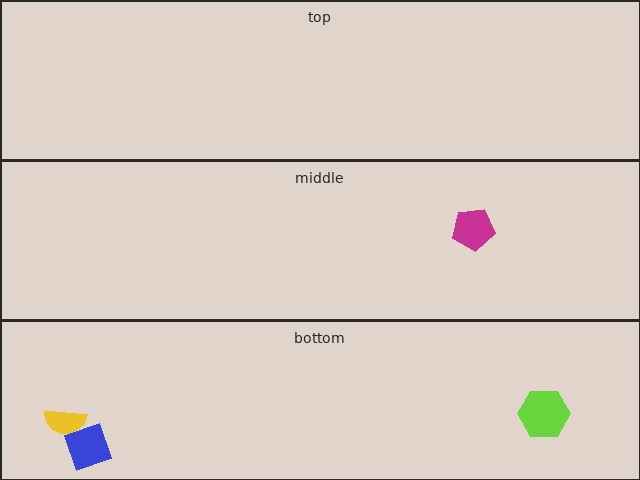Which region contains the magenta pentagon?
The middle region.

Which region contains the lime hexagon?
The bottom region.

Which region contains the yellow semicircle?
The bottom region.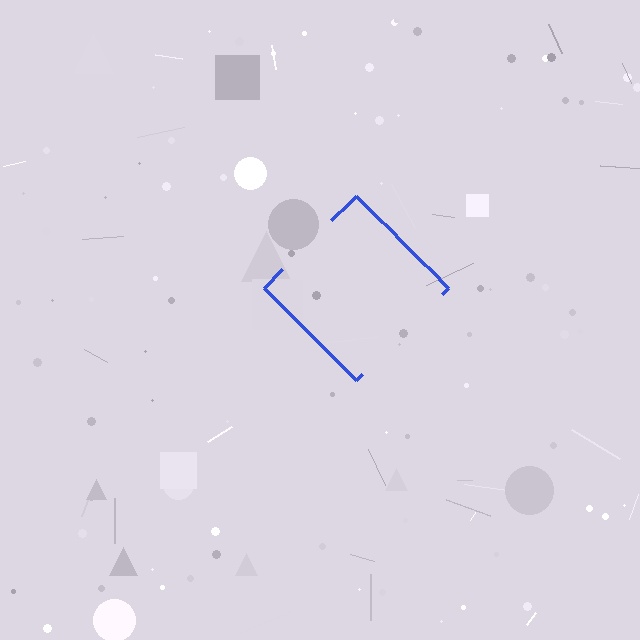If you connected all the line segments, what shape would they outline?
They would outline a diamond.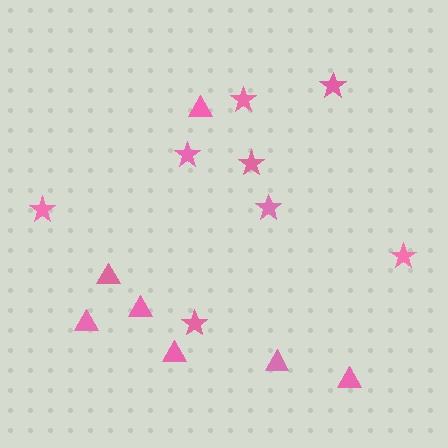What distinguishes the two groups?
There are 2 groups: one group of triangles (7) and one group of stars (8).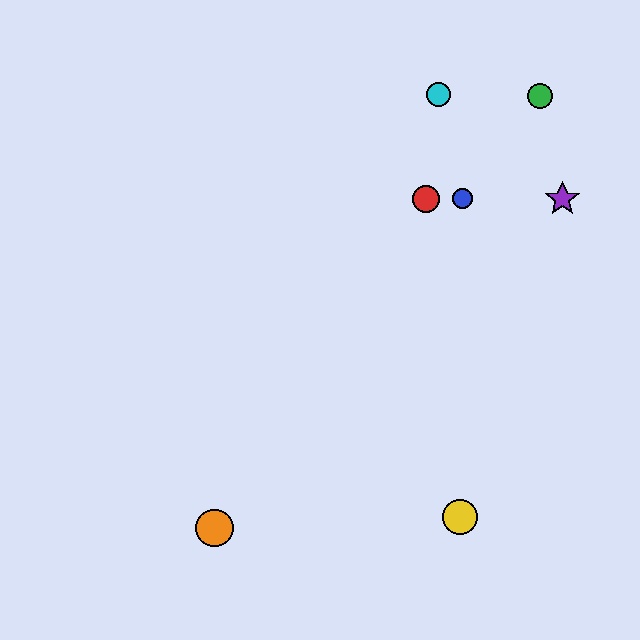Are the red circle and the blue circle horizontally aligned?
Yes, both are at y≈199.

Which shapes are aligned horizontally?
The red circle, the blue circle, the purple star are aligned horizontally.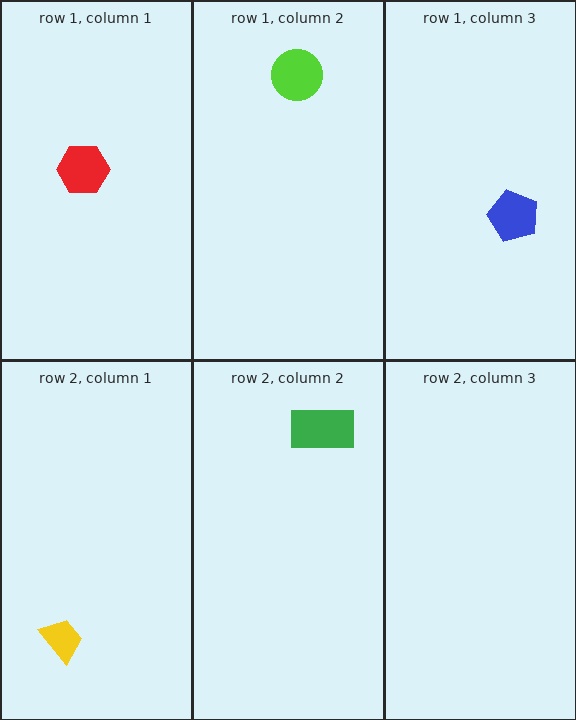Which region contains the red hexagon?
The row 1, column 1 region.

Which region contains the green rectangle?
The row 2, column 2 region.